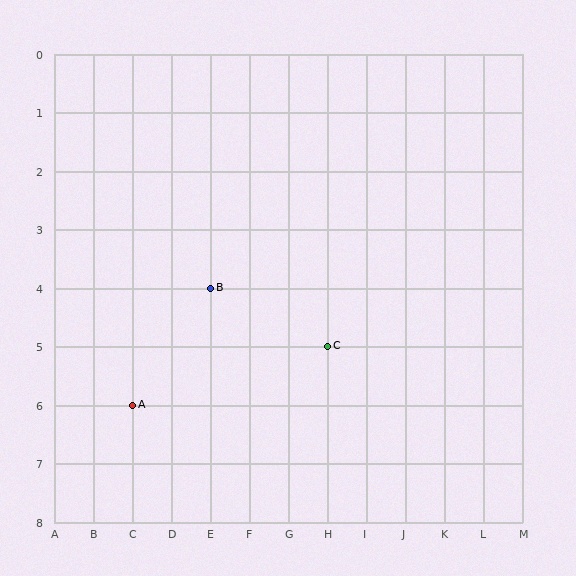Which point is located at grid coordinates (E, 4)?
Point B is at (E, 4).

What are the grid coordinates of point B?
Point B is at grid coordinates (E, 4).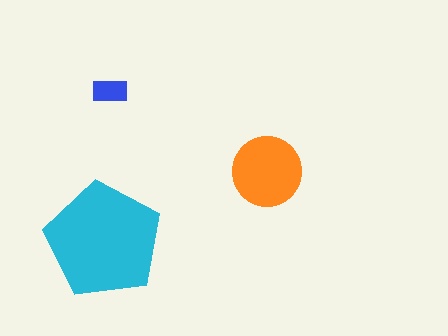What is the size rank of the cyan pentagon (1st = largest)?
1st.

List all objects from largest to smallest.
The cyan pentagon, the orange circle, the blue rectangle.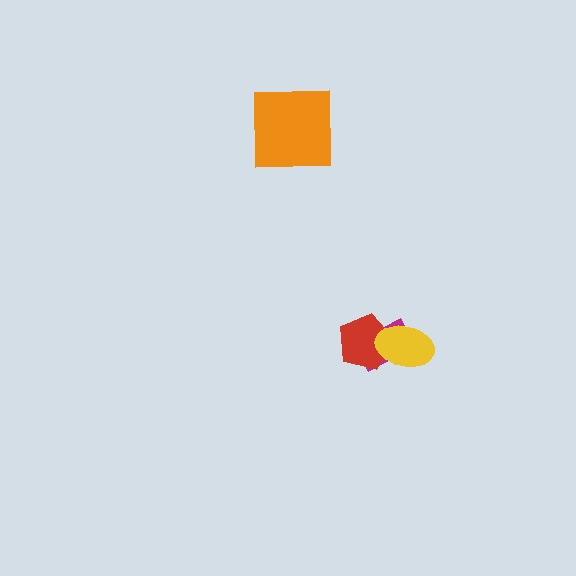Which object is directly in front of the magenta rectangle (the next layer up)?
The red pentagon is directly in front of the magenta rectangle.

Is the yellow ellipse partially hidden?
No, no other shape covers it.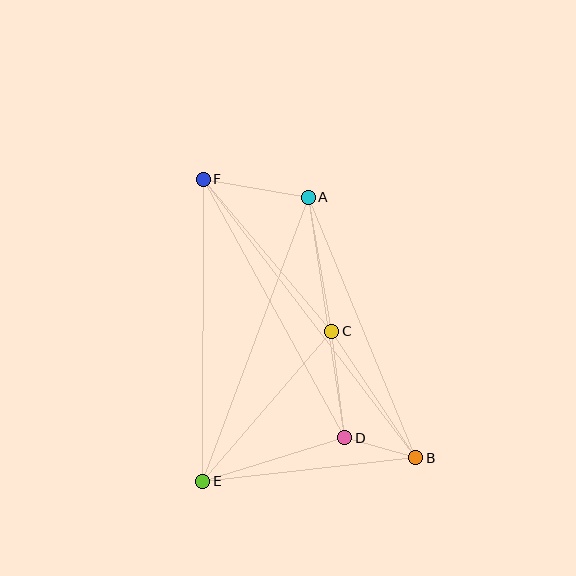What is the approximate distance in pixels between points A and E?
The distance between A and E is approximately 303 pixels.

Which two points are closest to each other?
Points B and D are closest to each other.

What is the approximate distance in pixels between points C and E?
The distance between C and E is approximately 198 pixels.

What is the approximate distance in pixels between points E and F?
The distance between E and F is approximately 302 pixels.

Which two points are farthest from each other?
Points B and F are farthest from each other.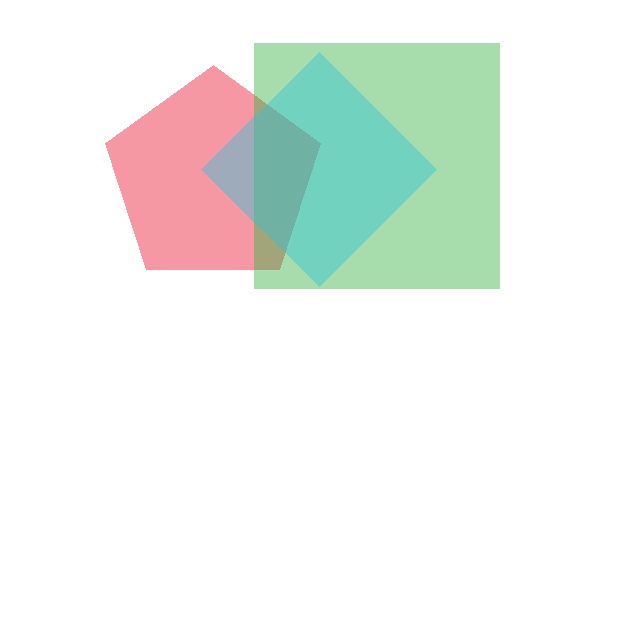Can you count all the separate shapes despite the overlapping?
Yes, there are 3 separate shapes.